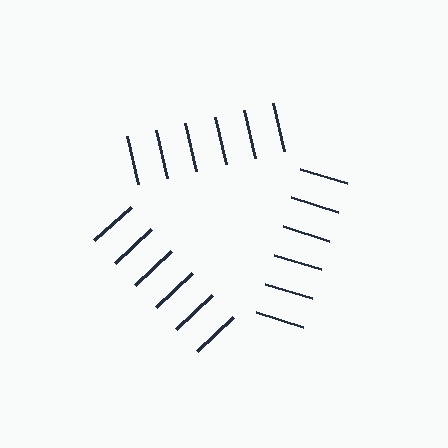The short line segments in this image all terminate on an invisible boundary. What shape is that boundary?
An illusory triangle — the line segments terminate on its edges but no continuous stroke is drawn.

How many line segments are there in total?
18 — 6 along each of the 3 edges.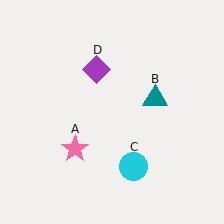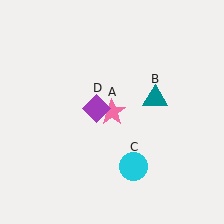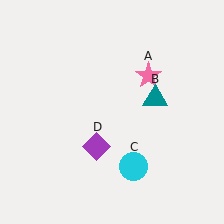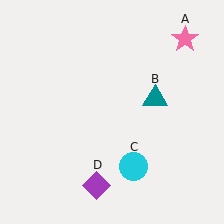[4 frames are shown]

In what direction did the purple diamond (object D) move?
The purple diamond (object D) moved down.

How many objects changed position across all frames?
2 objects changed position: pink star (object A), purple diamond (object D).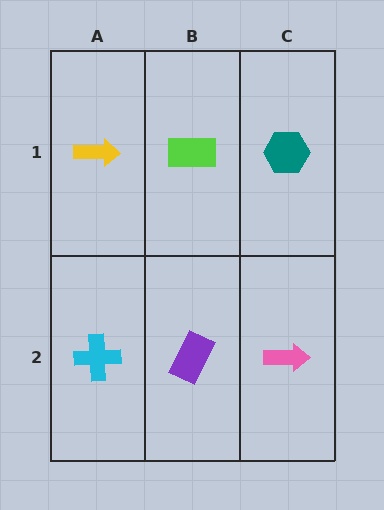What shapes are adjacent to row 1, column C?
A pink arrow (row 2, column C), a lime rectangle (row 1, column B).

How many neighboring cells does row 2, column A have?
2.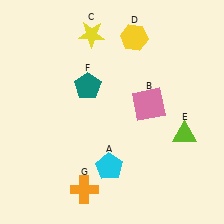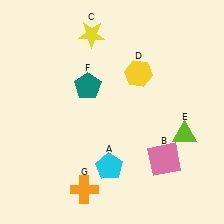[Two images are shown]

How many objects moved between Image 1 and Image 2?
2 objects moved between the two images.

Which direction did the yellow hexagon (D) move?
The yellow hexagon (D) moved down.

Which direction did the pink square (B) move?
The pink square (B) moved down.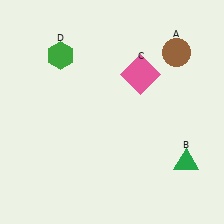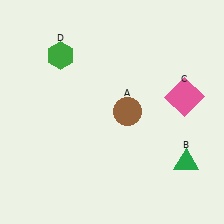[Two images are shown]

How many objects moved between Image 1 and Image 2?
2 objects moved between the two images.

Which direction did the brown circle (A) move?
The brown circle (A) moved down.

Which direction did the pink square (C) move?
The pink square (C) moved right.